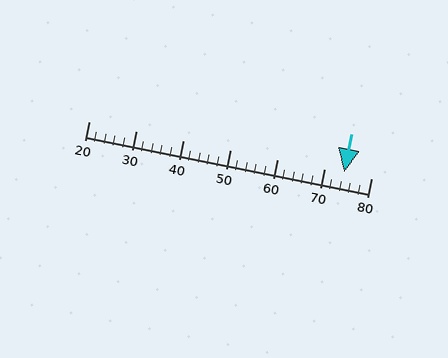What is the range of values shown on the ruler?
The ruler shows values from 20 to 80.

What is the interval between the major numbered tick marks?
The major tick marks are spaced 10 units apart.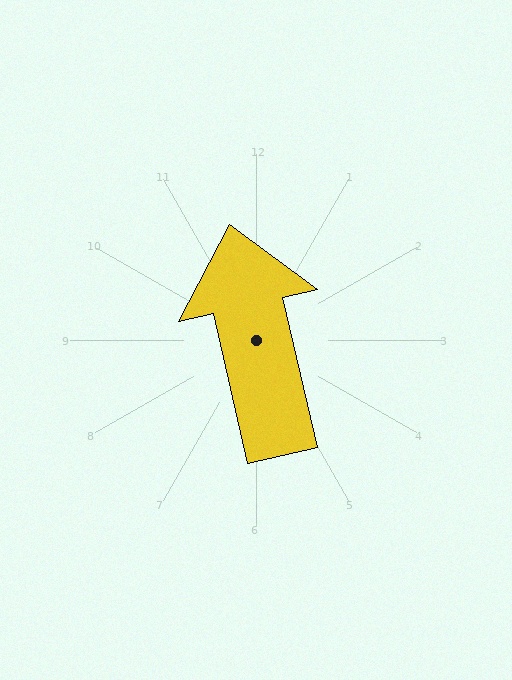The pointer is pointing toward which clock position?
Roughly 12 o'clock.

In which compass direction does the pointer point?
North.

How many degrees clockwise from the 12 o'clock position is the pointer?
Approximately 347 degrees.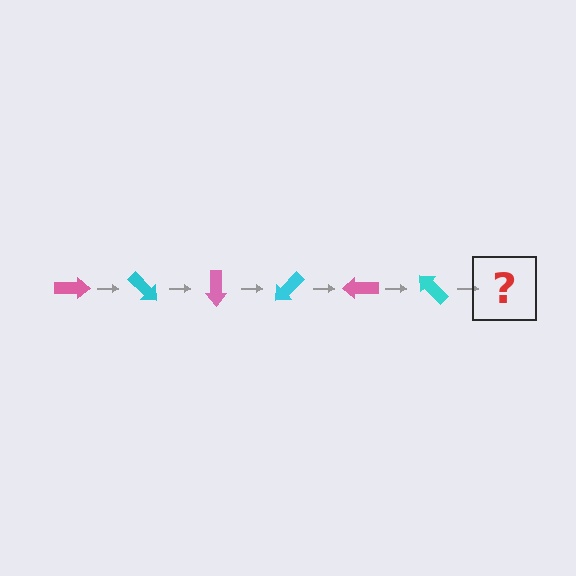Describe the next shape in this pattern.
It should be a pink arrow, rotated 270 degrees from the start.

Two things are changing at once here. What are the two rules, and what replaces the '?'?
The two rules are that it rotates 45 degrees each step and the color cycles through pink and cyan. The '?' should be a pink arrow, rotated 270 degrees from the start.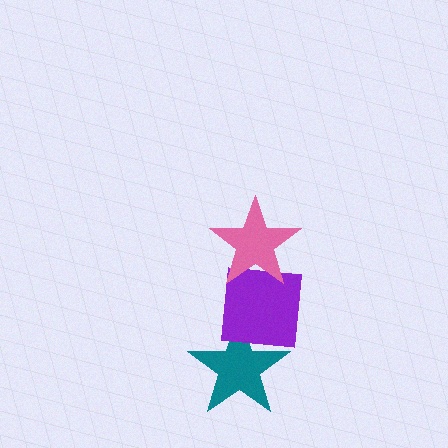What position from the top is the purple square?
The purple square is 2nd from the top.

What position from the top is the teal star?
The teal star is 3rd from the top.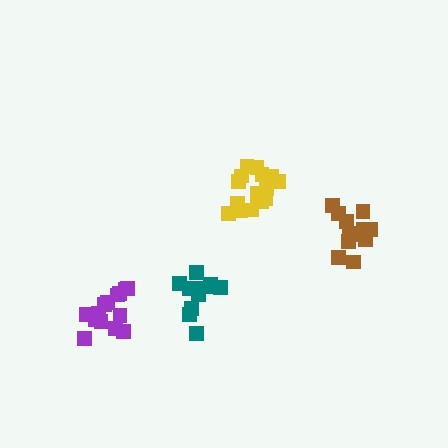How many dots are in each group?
Group 1: 12 dots, Group 2: 16 dots, Group 3: 15 dots, Group 4: 11 dots (54 total).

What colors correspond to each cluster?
The clusters are colored: brown, yellow, purple, teal.